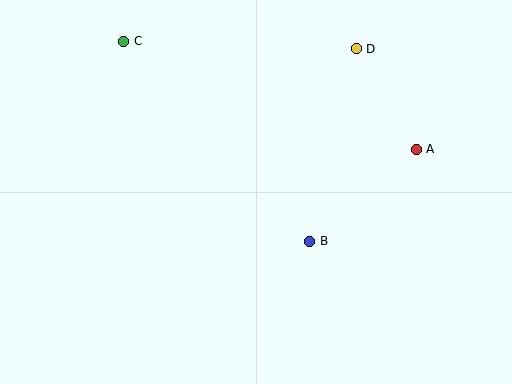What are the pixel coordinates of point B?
Point B is at (310, 241).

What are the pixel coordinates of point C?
Point C is at (124, 41).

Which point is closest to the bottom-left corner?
Point B is closest to the bottom-left corner.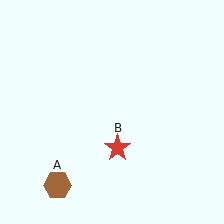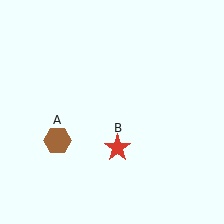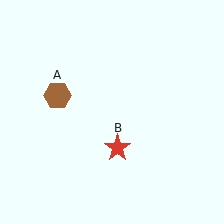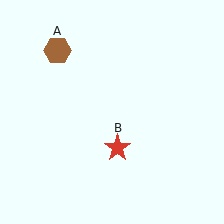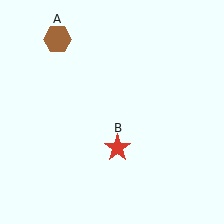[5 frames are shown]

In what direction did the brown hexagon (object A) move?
The brown hexagon (object A) moved up.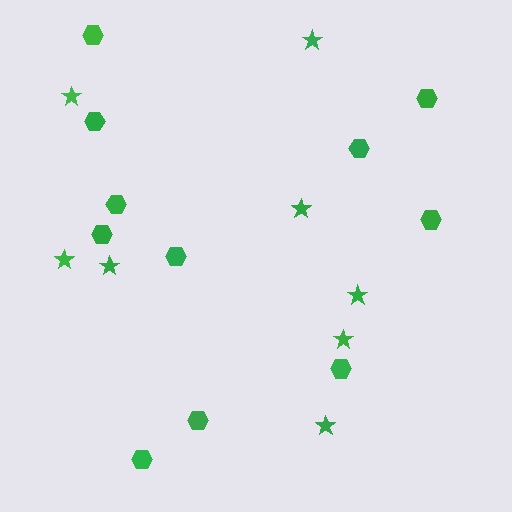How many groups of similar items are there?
There are 2 groups: one group of hexagons (11) and one group of stars (8).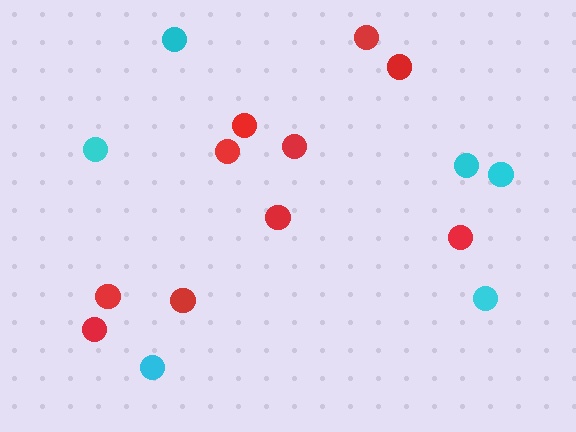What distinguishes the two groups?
There are 2 groups: one group of red circles (10) and one group of cyan circles (6).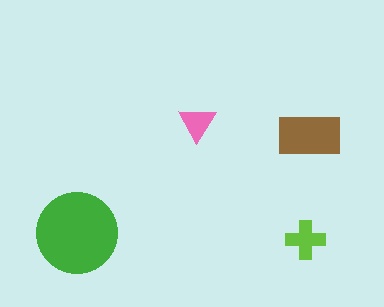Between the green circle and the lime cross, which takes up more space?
The green circle.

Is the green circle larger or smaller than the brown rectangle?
Larger.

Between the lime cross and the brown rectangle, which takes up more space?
The brown rectangle.